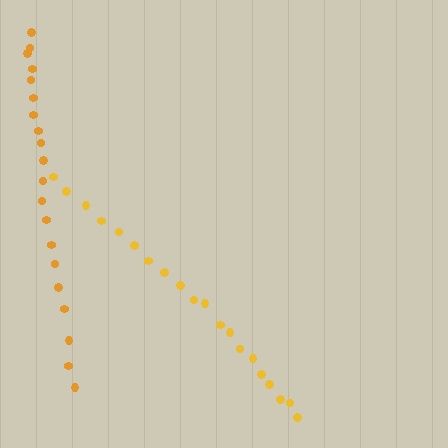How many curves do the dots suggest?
There are 2 distinct paths.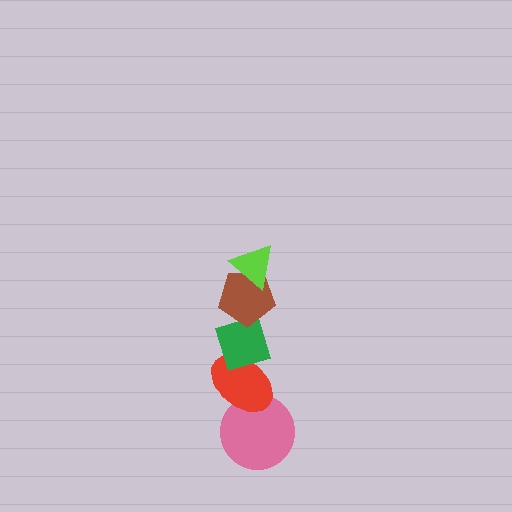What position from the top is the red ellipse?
The red ellipse is 4th from the top.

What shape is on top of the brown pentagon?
The lime triangle is on top of the brown pentagon.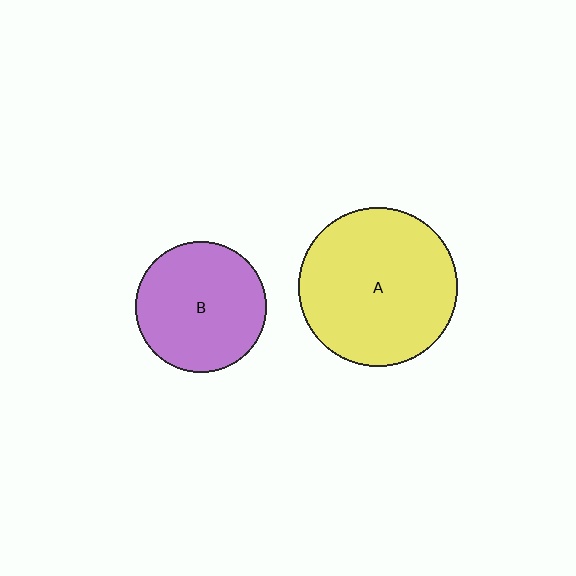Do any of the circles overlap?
No, none of the circles overlap.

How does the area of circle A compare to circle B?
Approximately 1.5 times.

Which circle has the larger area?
Circle A (yellow).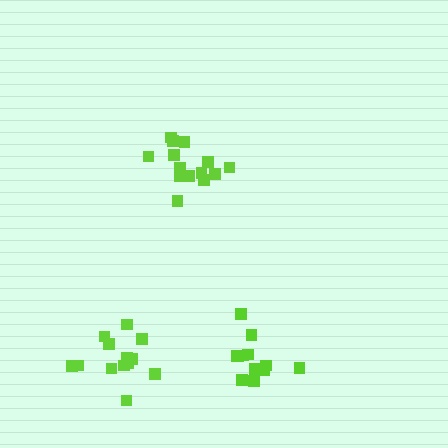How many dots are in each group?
Group 1: 14 dots, Group 2: 12 dots, Group 3: 13 dots (39 total).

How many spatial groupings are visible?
There are 3 spatial groupings.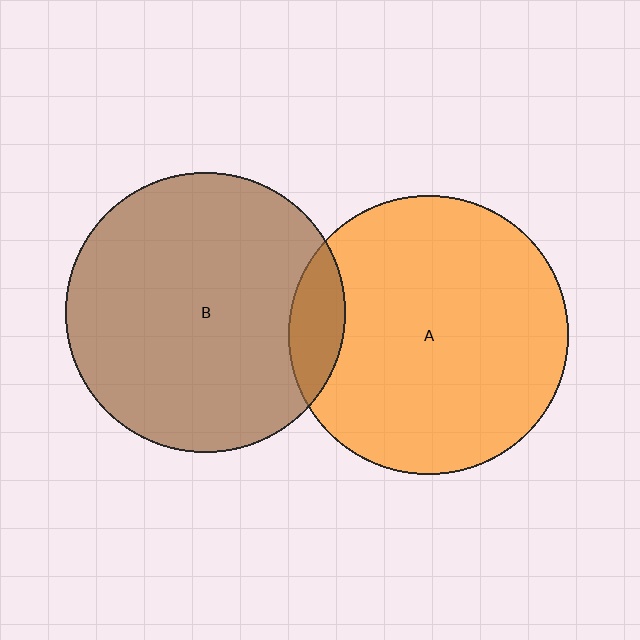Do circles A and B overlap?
Yes.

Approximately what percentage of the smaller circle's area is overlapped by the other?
Approximately 10%.